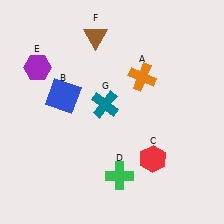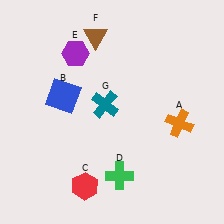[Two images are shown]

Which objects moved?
The objects that moved are: the orange cross (A), the red hexagon (C), the purple hexagon (E).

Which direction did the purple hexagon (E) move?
The purple hexagon (E) moved right.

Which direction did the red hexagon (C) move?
The red hexagon (C) moved left.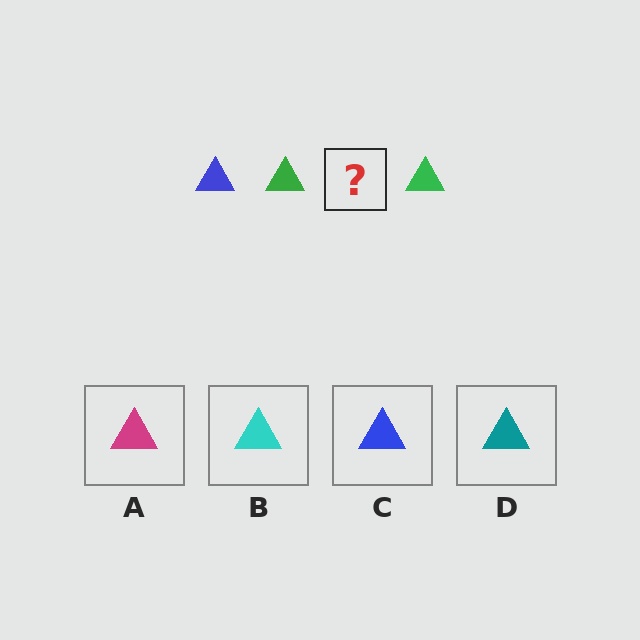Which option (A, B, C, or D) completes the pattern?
C.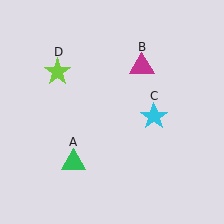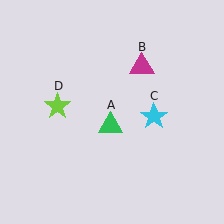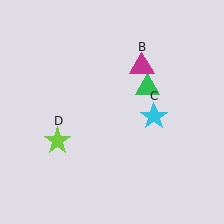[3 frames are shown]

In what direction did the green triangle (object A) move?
The green triangle (object A) moved up and to the right.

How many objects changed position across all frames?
2 objects changed position: green triangle (object A), lime star (object D).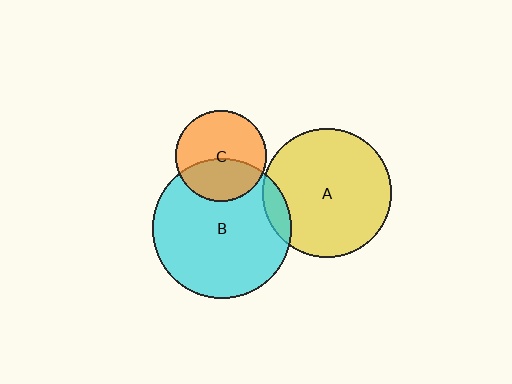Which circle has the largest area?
Circle B (cyan).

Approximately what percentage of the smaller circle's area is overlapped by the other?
Approximately 10%.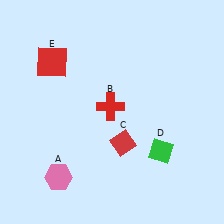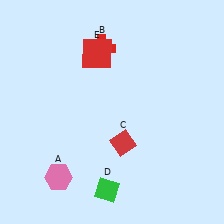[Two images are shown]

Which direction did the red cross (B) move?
The red cross (B) moved up.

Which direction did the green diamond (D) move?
The green diamond (D) moved left.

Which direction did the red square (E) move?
The red square (E) moved right.